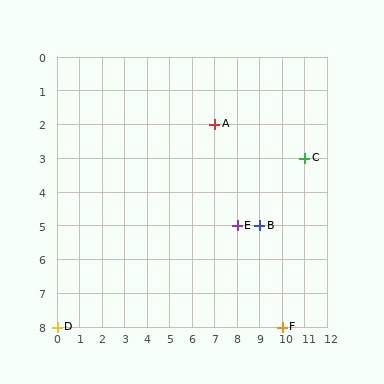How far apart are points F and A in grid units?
Points F and A are 3 columns and 6 rows apart (about 6.7 grid units diagonally).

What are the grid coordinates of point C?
Point C is at grid coordinates (11, 3).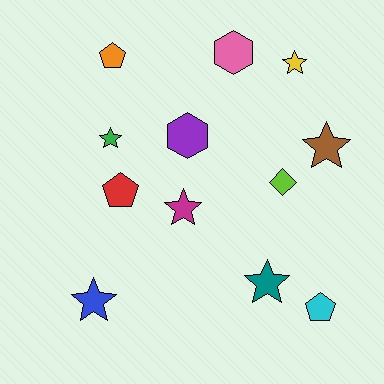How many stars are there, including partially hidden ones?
There are 6 stars.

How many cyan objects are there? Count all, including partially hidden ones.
There is 1 cyan object.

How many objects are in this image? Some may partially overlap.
There are 12 objects.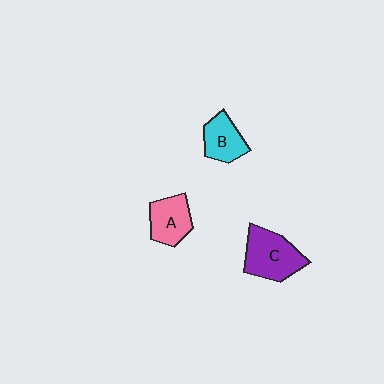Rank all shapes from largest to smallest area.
From largest to smallest: C (purple), A (pink), B (cyan).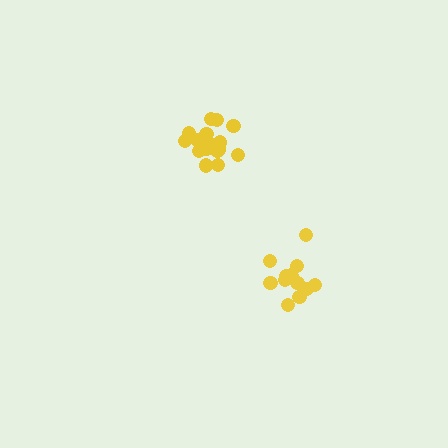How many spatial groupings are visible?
There are 2 spatial groupings.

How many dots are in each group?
Group 1: 18 dots, Group 2: 13 dots (31 total).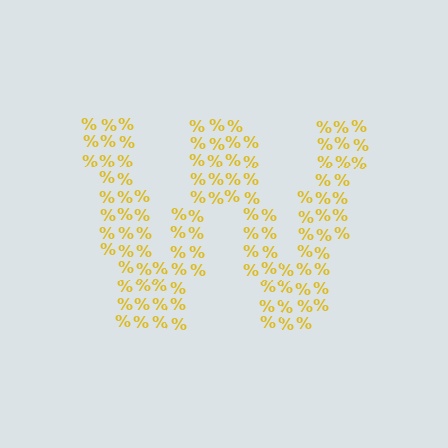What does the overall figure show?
The overall figure shows the letter W.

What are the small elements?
The small elements are percent signs.